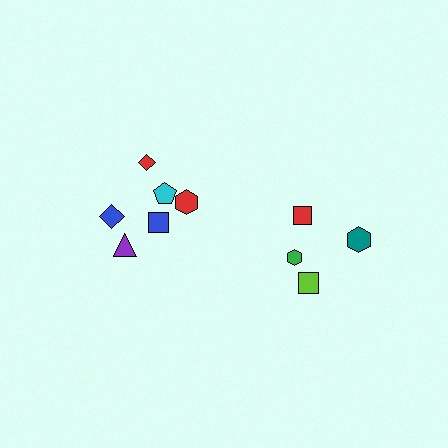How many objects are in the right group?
There are 4 objects.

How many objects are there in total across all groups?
There are 10 objects.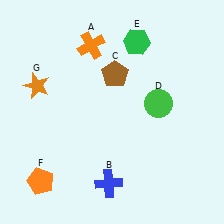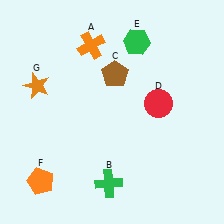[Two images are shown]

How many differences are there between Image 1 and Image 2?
There are 2 differences between the two images.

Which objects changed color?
B changed from blue to green. D changed from green to red.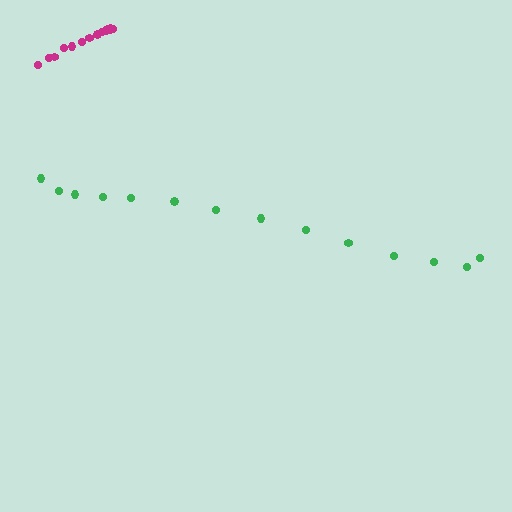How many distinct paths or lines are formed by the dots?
There are 2 distinct paths.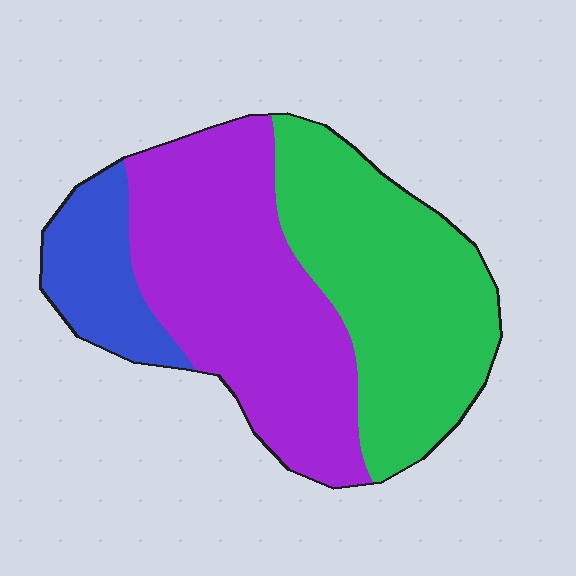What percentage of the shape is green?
Green covers 41% of the shape.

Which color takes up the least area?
Blue, at roughly 15%.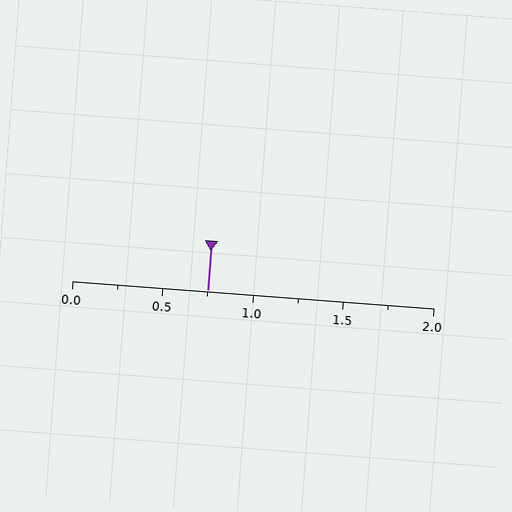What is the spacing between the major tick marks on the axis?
The major ticks are spaced 0.5 apart.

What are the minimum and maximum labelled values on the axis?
The axis runs from 0.0 to 2.0.